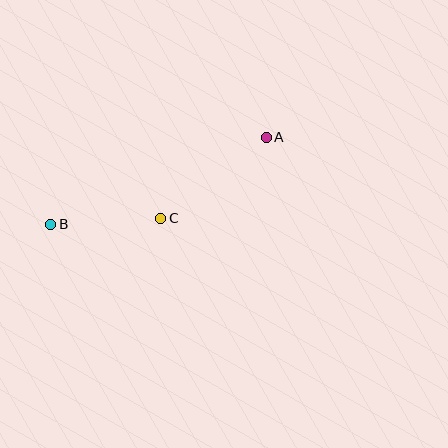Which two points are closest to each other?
Points B and C are closest to each other.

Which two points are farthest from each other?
Points A and B are farthest from each other.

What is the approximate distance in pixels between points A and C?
The distance between A and C is approximately 133 pixels.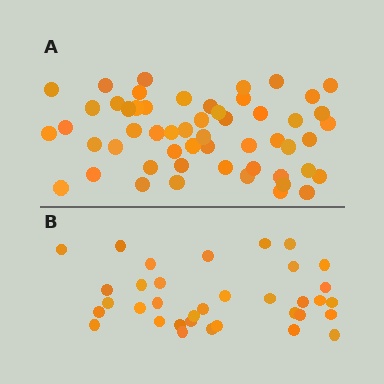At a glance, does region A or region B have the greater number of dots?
Region A (the top region) has more dots.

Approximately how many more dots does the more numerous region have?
Region A has approximately 20 more dots than region B.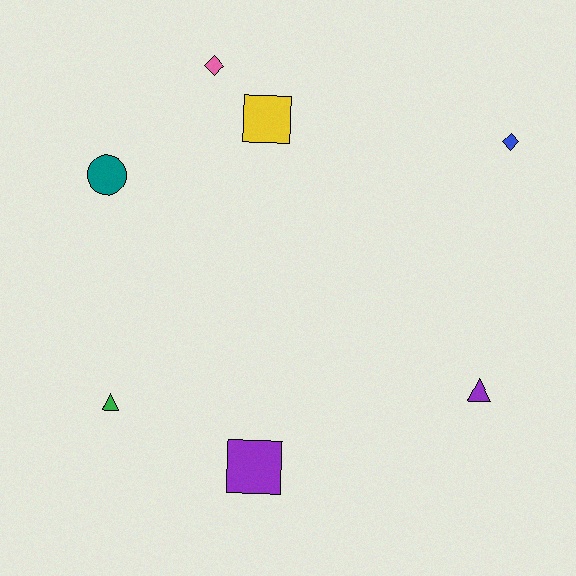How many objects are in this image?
There are 7 objects.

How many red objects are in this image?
There are no red objects.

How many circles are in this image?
There is 1 circle.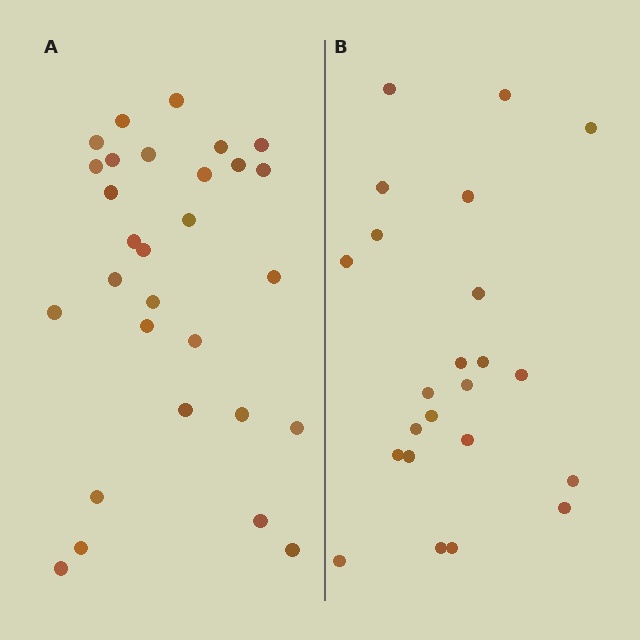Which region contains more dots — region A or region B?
Region A (the left region) has more dots.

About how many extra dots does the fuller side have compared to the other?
Region A has about 6 more dots than region B.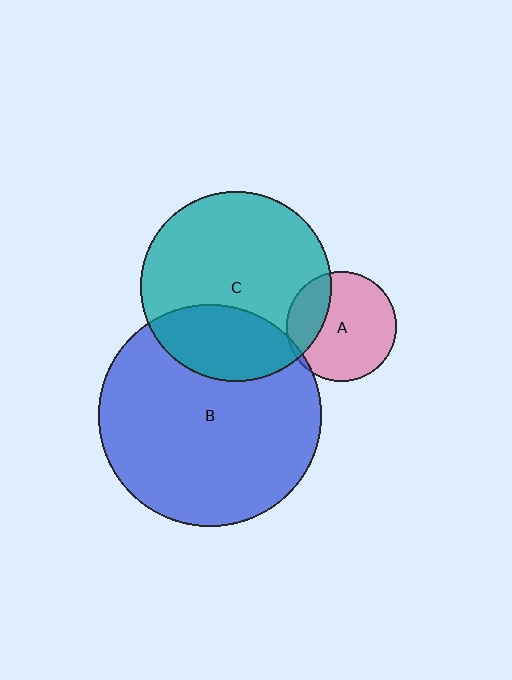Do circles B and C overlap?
Yes.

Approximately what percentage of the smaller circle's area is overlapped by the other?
Approximately 30%.